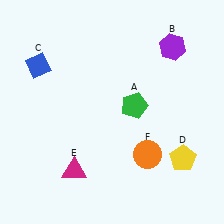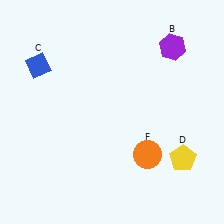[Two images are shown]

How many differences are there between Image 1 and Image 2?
There are 2 differences between the two images.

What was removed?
The green pentagon (A), the magenta triangle (E) were removed in Image 2.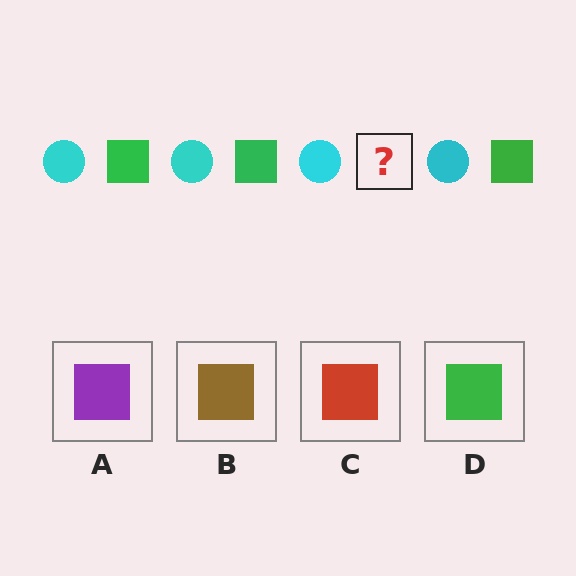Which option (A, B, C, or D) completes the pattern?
D.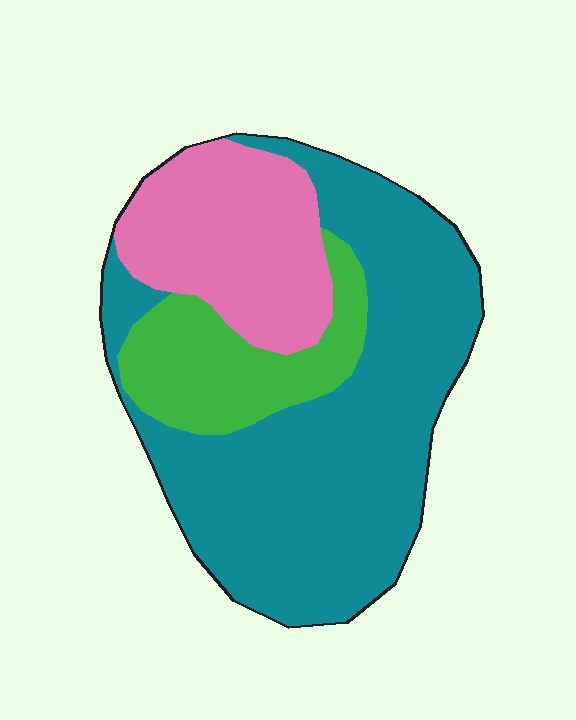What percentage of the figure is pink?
Pink takes up about one quarter (1/4) of the figure.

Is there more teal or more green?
Teal.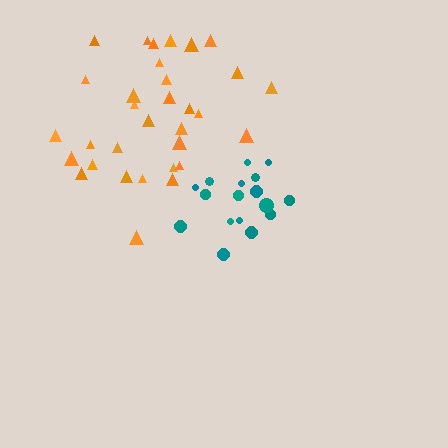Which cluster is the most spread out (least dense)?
Orange.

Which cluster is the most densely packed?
Teal.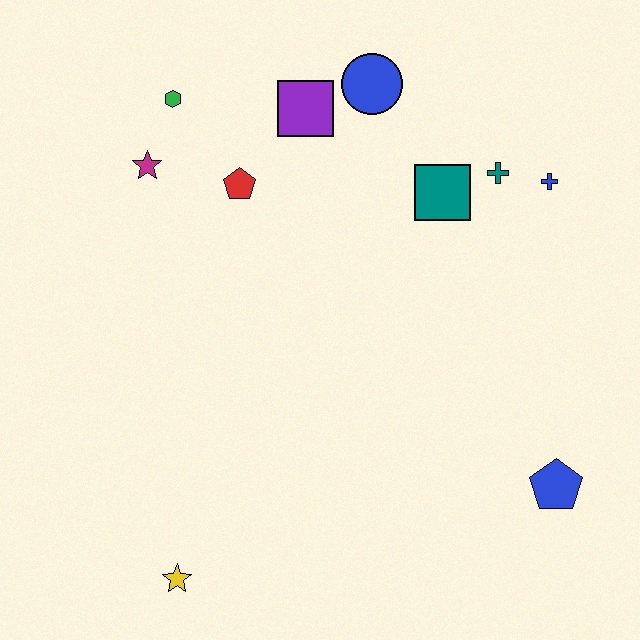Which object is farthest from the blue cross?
The yellow star is farthest from the blue cross.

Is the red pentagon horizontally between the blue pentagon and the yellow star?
Yes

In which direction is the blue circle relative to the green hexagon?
The blue circle is to the right of the green hexagon.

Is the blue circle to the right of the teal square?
No